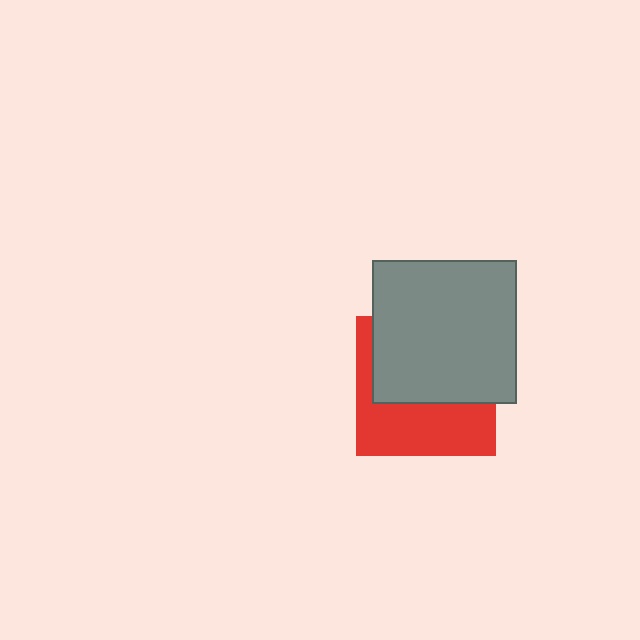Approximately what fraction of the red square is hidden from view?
Roughly 56% of the red square is hidden behind the gray square.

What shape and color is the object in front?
The object in front is a gray square.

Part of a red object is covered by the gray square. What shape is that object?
It is a square.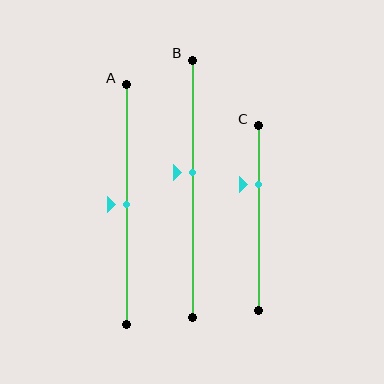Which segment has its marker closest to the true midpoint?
Segment A has its marker closest to the true midpoint.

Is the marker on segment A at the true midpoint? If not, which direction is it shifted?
Yes, the marker on segment A is at the true midpoint.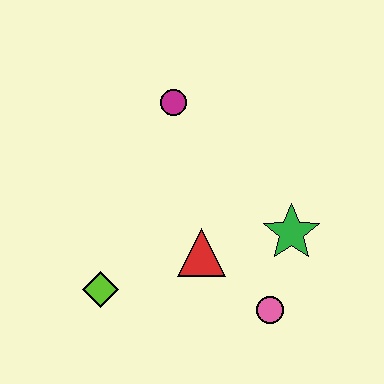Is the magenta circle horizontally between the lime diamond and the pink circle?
Yes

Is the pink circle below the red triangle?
Yes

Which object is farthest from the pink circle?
The magenta circle is farthest from the pink circle.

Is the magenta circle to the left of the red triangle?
Yes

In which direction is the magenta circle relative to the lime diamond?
The magenta circle is above the lime diamond.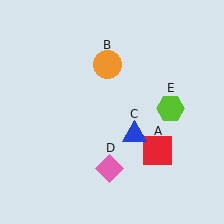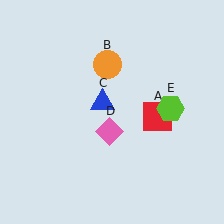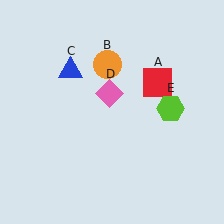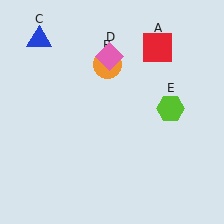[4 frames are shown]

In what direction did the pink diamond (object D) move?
The pink diamond (object D) moved up.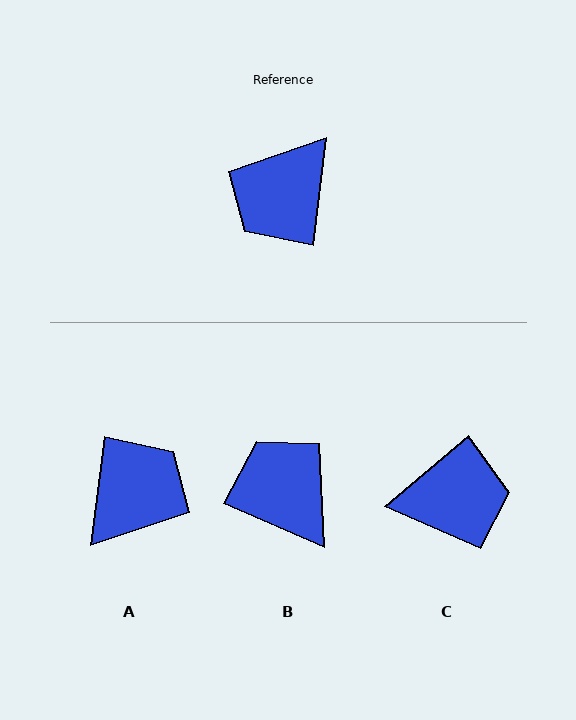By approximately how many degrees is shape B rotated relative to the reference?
Approximately 106 degrees clockwise.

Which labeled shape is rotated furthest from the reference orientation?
A, about 179 degrees away.